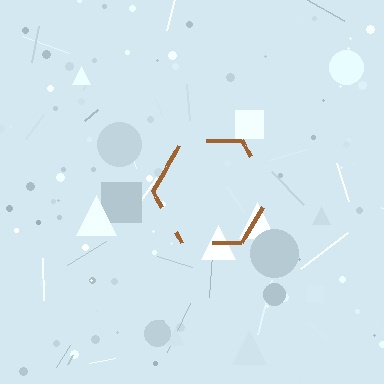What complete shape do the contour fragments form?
The contour fragments form a hexagon.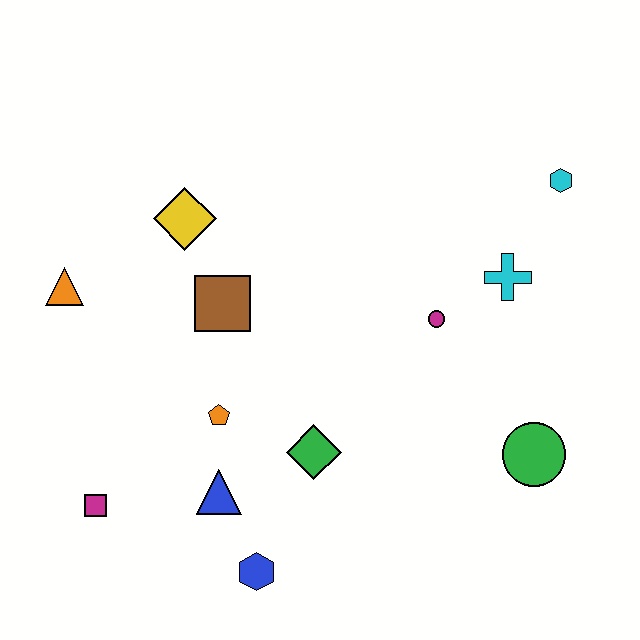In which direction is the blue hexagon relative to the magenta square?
The blue hexagon is to the right of the magenta square.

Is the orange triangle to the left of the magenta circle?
Yes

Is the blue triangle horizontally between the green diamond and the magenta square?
Yes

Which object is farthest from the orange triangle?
The cyan hexagon is farthest from the orange triangle.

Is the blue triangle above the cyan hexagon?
No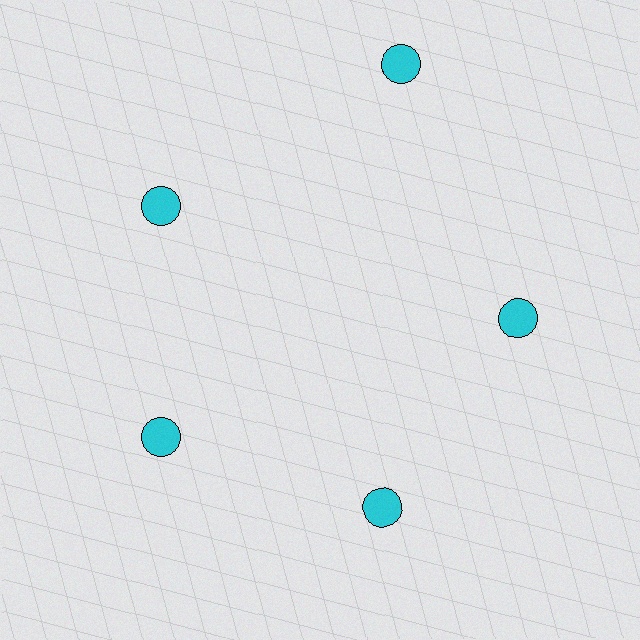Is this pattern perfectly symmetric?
No. The 5 cyan circles are arranged in a ring, but one element near the 1 o'clock position is pushed outward from the center, breaking the 5-fold rotational symmetry.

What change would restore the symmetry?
The symmetry would be restored by moving it inward, back onto the ring so that all 5 circles sit at equal angles and equal distance from the center.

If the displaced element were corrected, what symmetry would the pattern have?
It would have 5-fold rotational symmetry — the pattern would map onto itself every 72 degrees.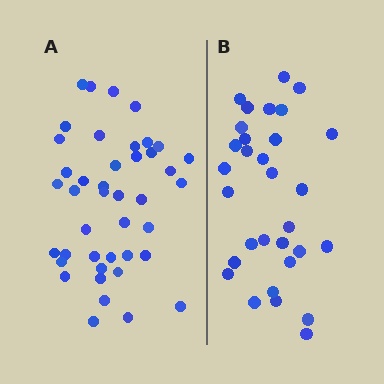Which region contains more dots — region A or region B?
Region A (the left region) has more dots.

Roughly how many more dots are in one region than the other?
Region A has roughly 12 or so more dots than region B.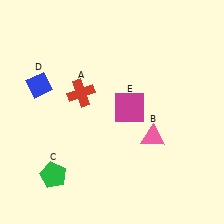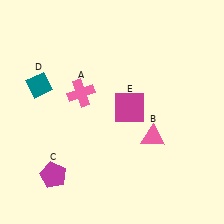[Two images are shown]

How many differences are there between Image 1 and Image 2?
There are 3 differences between the two images.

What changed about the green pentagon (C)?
In Image 1, C is green. In Image 2, it changed to magenta.